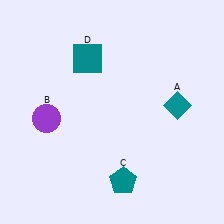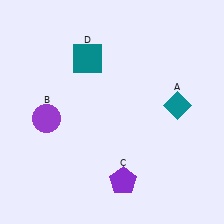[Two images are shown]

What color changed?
The pentagon (C) changed from teal in Image 1 to purple in Image 2.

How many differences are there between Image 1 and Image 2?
There is 1 difference between the two images.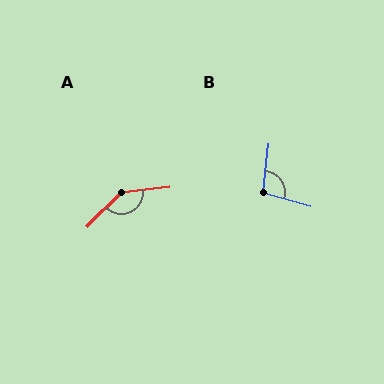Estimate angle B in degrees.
Approximately 99 degrees.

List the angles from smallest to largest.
B (99°), A (141°).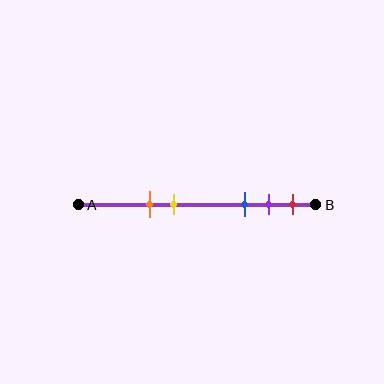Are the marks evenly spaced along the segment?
No, the marks are not evenly spaced.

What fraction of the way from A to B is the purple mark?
The purple mark is approximately 80% (0.8) of the way from A to B.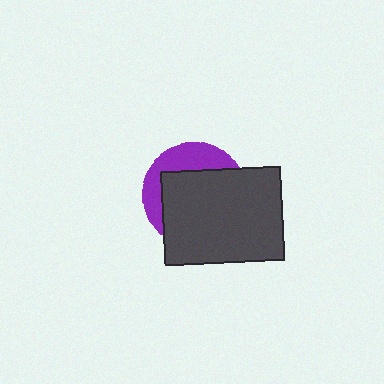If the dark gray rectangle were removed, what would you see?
You would see the complete purple circle.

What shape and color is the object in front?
The object in front is a dark gray rectangle.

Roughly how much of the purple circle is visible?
A small part of it is visible (roughly 32%).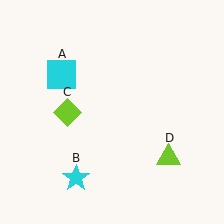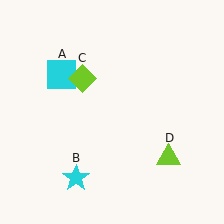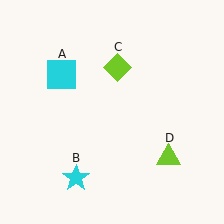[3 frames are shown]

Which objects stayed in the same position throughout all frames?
Cyan square (object A) and cyan star (object B) and lime triangle (object D) remained stationary.